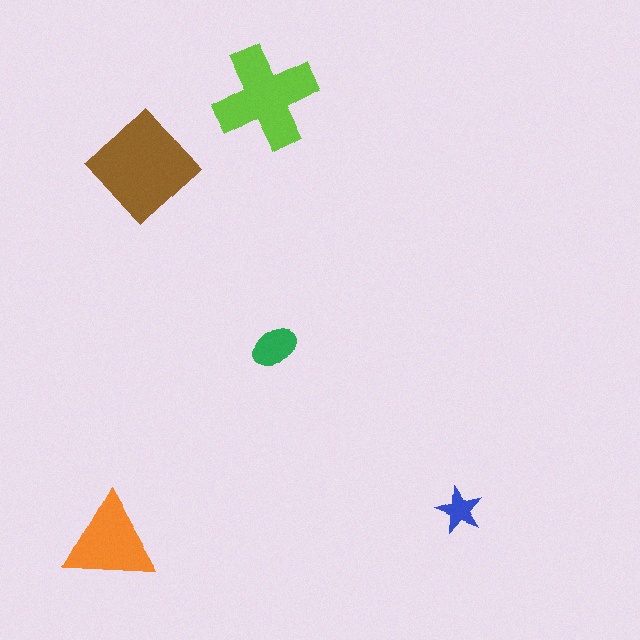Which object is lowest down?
The orange triangle is bottommost.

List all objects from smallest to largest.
The blue star, the green ellipse, the orange triangle, the lime cross, the brown diamond.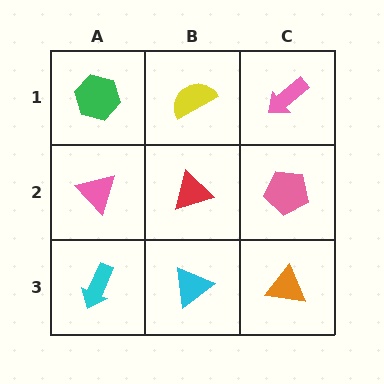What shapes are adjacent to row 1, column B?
A red triangle (row 2, column B), a green hexagon (row 1, column A), a pink arrow (row 1, column C).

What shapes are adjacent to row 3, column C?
A pink pentagon (row 2, column C), a cyan triangle (row 3, column B).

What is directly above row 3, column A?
A pink triangle.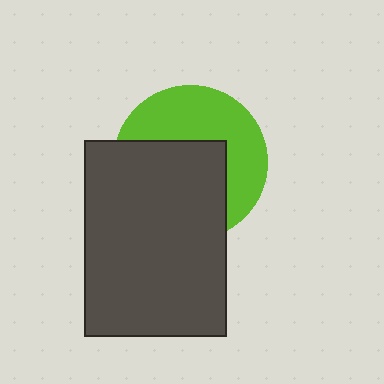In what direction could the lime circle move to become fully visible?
The lime circle could move toward the upper-right. That would shift it out from behind the dark gray rectangle entirely.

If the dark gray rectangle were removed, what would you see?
You would see the complete lime circle.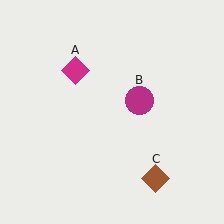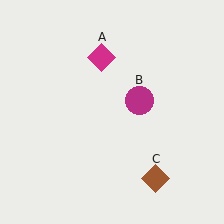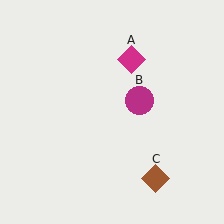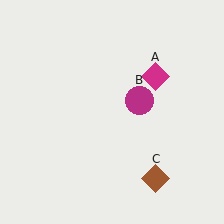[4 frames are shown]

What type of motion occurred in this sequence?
The magenta diamond (object A) rotated clockwise around the center of the scene.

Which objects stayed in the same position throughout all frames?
Magenta circle (object B) and brown diamond (object C) remained stationary.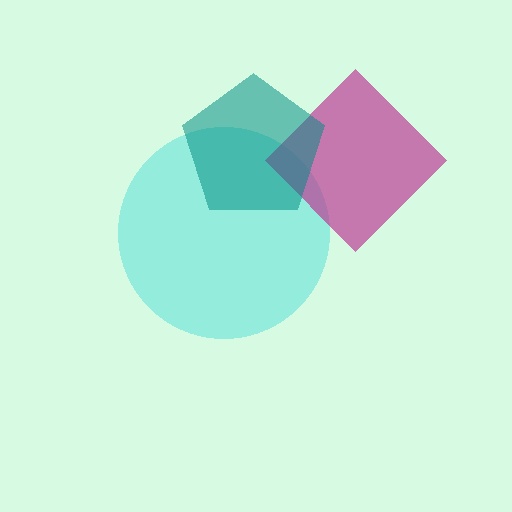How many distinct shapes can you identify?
There are 3 distinct shapes: a cyan circle, a magenta diamond, a teal pentagon.